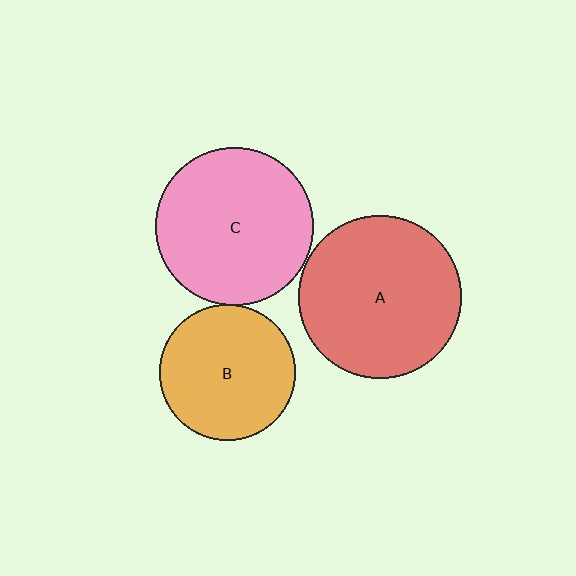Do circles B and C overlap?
Yes.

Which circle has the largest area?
Circle A (red).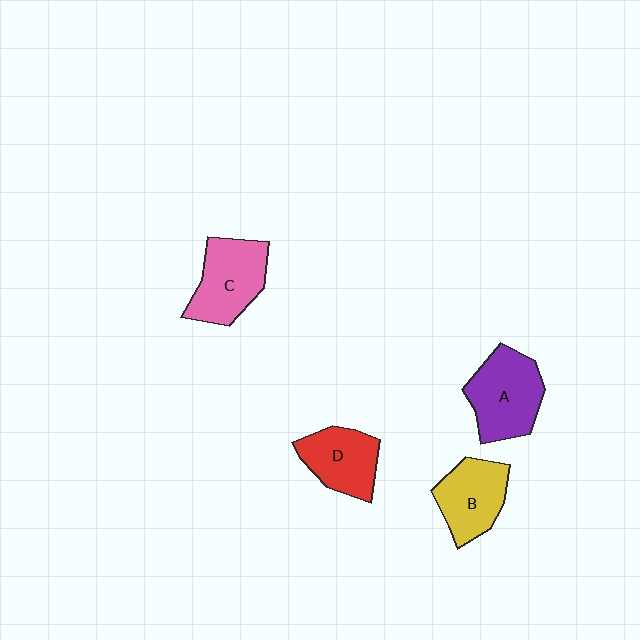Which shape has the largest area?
Shape A (purple).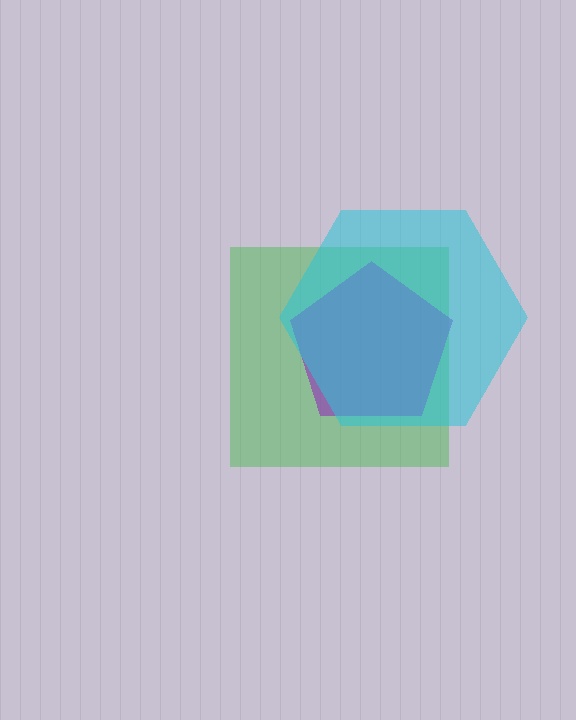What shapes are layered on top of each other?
The layered shapes are: a green square, a purple pentagon, a cyan hexagon.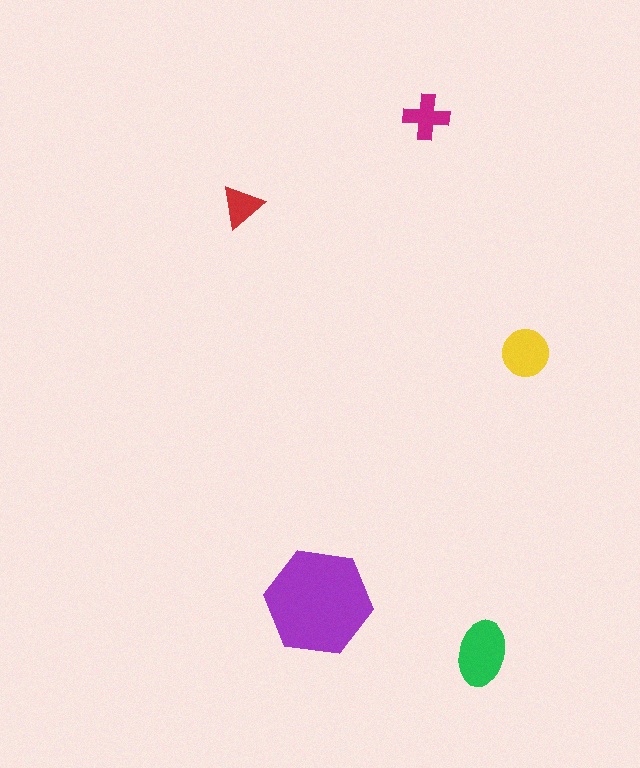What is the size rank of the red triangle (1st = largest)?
5th.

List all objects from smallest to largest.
The red triangle, the magenta cross, the yellow circle, the green ellipse, the purple hexagon.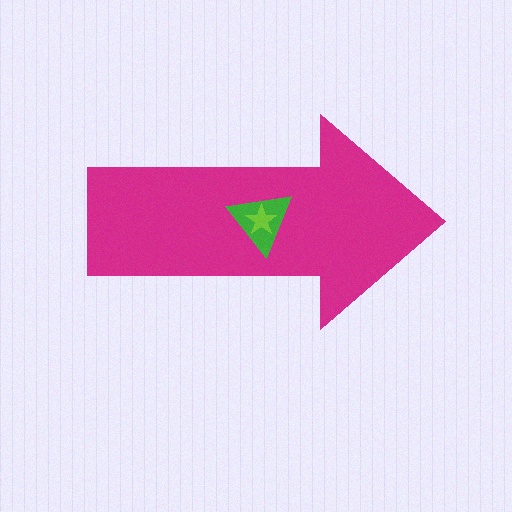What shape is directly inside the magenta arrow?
The green triangle.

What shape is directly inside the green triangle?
The lime star.